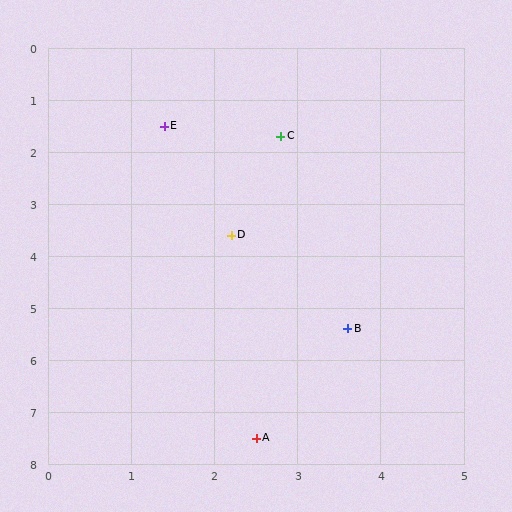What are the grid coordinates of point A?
Point A is at approximately (2.5, 7.5).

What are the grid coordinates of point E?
Point E is at approximately (1.4, 1.5).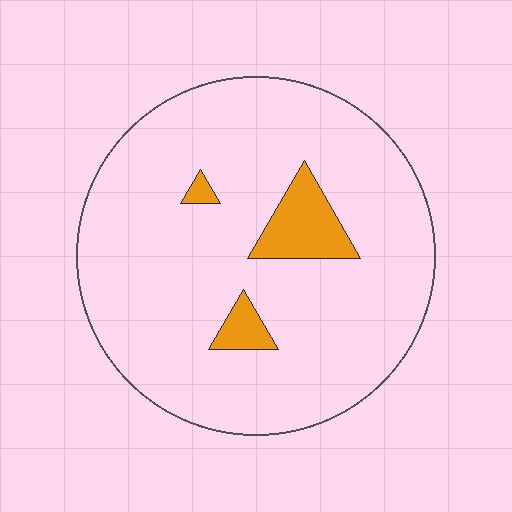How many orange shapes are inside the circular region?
3.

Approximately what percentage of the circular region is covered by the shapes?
Approximately 10%.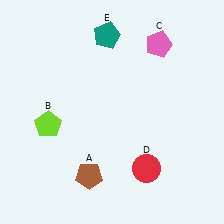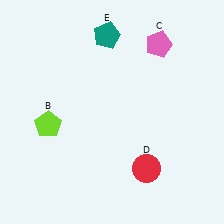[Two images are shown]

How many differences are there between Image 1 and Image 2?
There is 1 difference between the two images.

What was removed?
The brown pentagon (A) was removed in Image 2.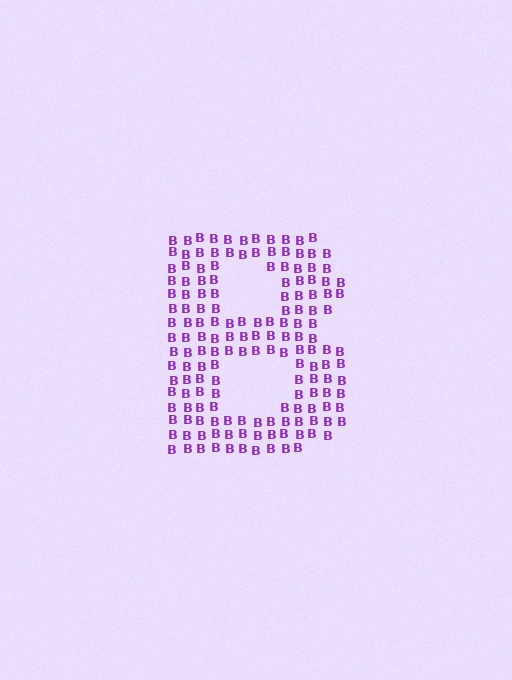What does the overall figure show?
The overall figure shows the letter B.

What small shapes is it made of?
It is made of small letter B's.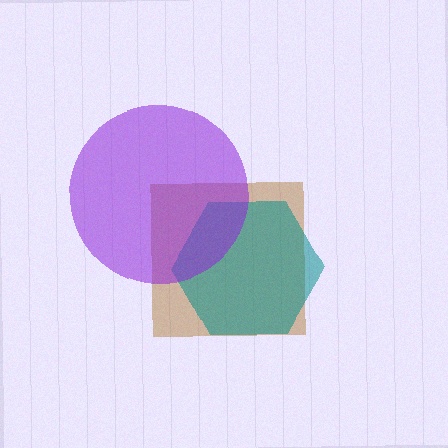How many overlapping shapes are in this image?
There are 3 overlapping shapes in the image.